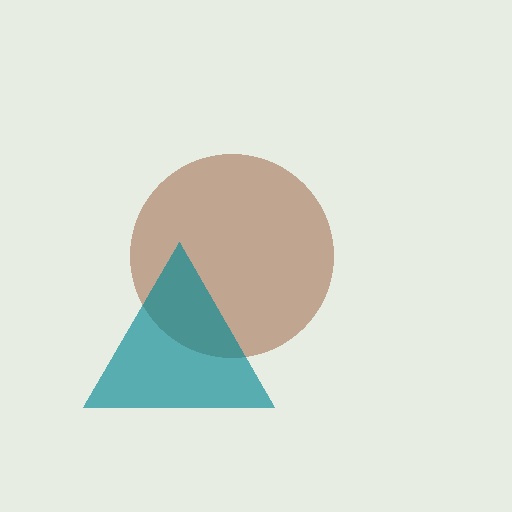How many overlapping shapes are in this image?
There are 2 overlapping shapes in the image.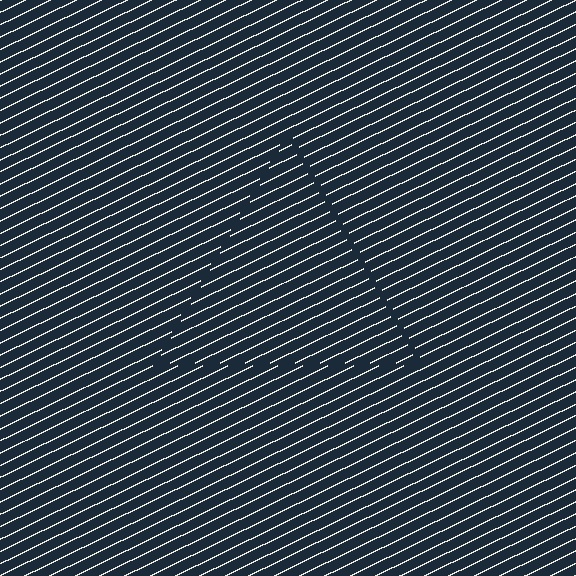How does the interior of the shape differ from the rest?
The interior of the shape contains the same grating, shifted by half a period — the contour is defined by the phase discontinuity where line-ends from the inner and outer gratings abut.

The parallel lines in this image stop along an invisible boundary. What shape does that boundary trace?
An illusory triangle. The interior of the shape contains the same grating, shifted by half a period — the contour is defined by the phase discontinuity where line-ends from the inner and outer gratings abut.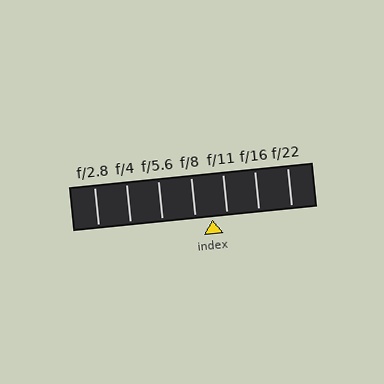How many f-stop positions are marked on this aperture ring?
There are 7 f-stop positions marked.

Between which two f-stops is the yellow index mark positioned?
The index mark is between f/8 and f/11.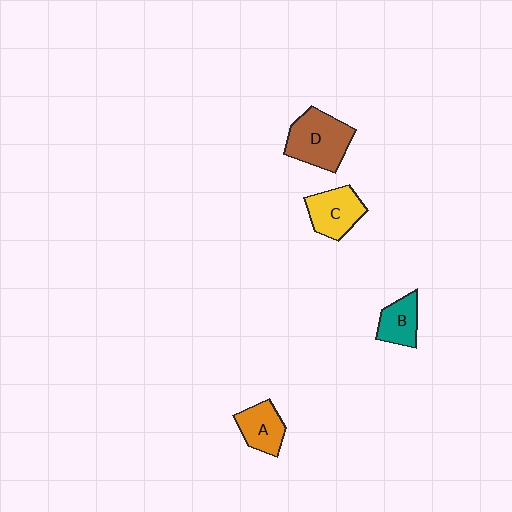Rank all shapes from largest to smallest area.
From largest to smallest: D (brown), C (yellow), A (orange), B (teal).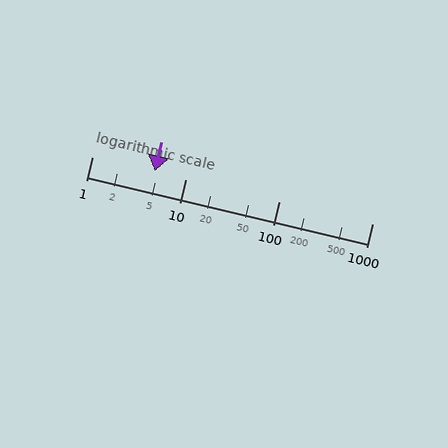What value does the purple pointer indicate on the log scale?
The pointer indicates approximately 4.7.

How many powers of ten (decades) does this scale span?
The scale spans 3 decades, from 1 to 1000.